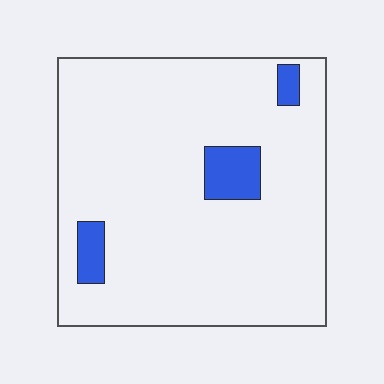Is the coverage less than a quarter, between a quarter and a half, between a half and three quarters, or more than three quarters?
Less than a quarter.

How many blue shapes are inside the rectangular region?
3.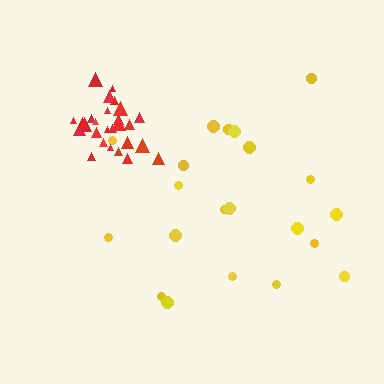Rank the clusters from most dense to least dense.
red, yellow.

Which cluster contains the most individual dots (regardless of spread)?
Red (28).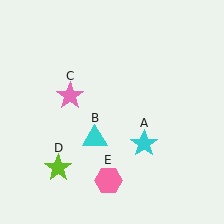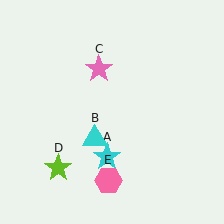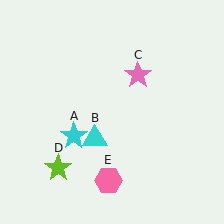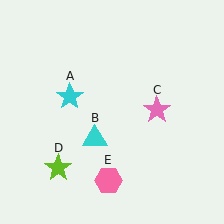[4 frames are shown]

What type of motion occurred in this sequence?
The cyan star (object A), pink star (object C) rotated clockwise around the center of the scene.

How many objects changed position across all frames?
2 objects changed position: cyan star (object A), pink star (object C).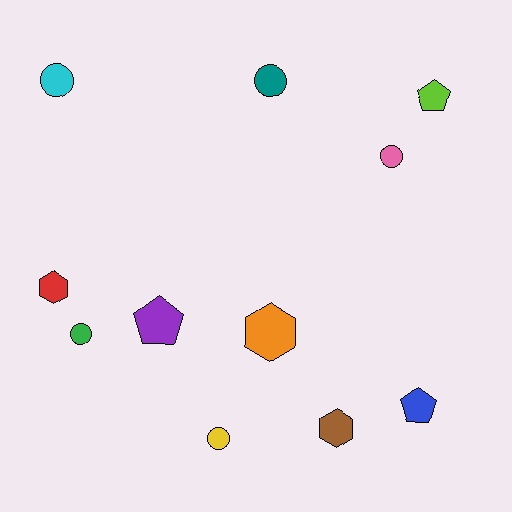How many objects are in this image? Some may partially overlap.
There are 11 objects.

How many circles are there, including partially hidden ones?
There are 5 circles.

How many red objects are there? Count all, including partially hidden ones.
There is 1 red object.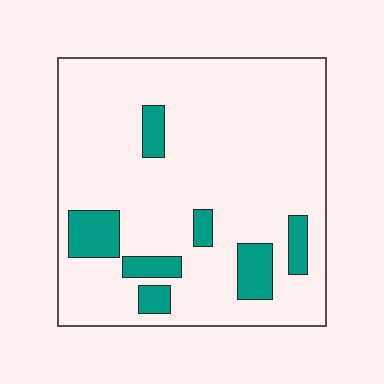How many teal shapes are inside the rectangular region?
7.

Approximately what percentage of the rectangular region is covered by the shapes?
Approximately 15%.